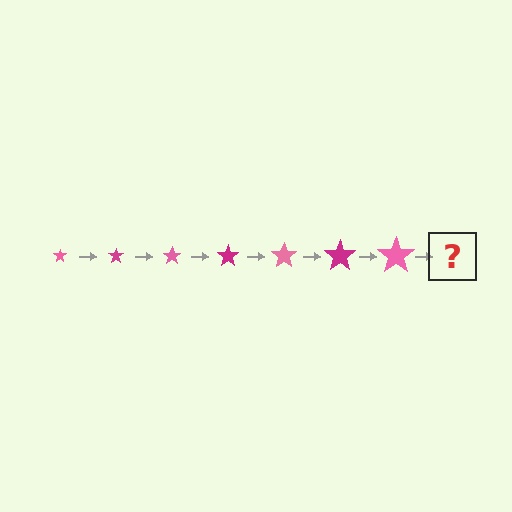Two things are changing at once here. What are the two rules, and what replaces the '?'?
The two rules are that the star grows larger each step and the color cycles through pink and magenta. The '?' should be a magenta star, larger than the previous one.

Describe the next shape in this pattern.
It should be a magenta star, larger than the previous one.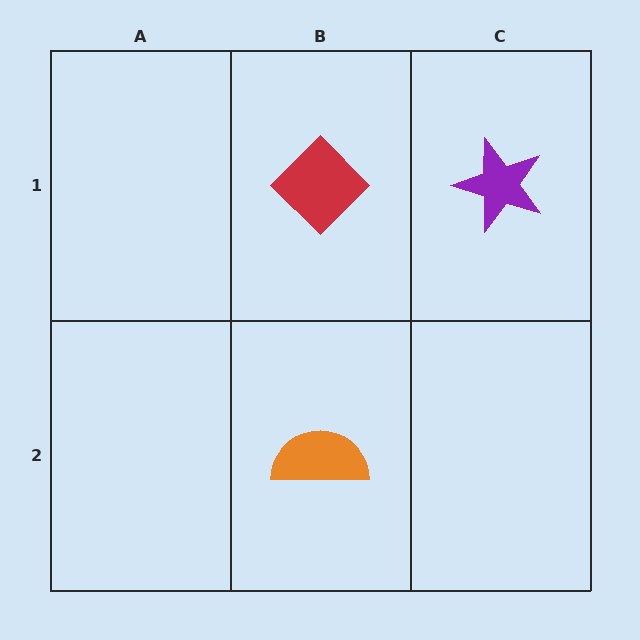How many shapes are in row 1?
2 shapes.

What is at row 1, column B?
A red diamond.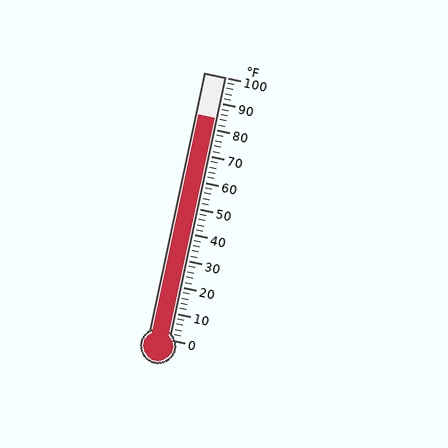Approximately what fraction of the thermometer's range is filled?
The thermometer is filled to approximately 85% of its range.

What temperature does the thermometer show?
The thermometer shows approximately 84°F.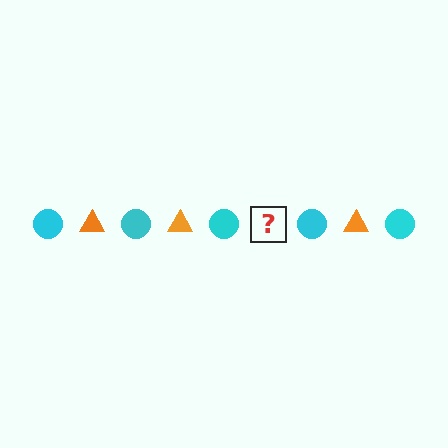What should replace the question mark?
The question mark should be replaced with an orange triangle.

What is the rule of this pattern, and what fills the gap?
The rule is that the pattern alternates between cyan circle and orange triangle. The gap should be filled with an orange triangle.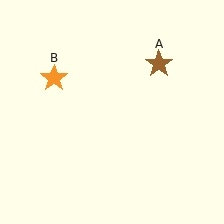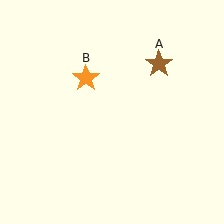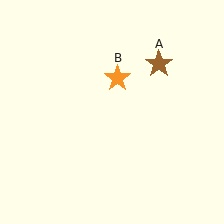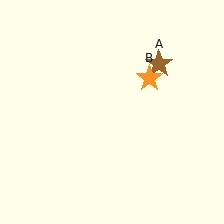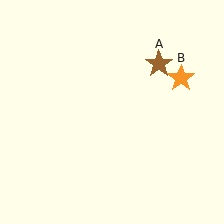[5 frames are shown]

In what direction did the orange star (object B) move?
The orange star (object B) moved right.